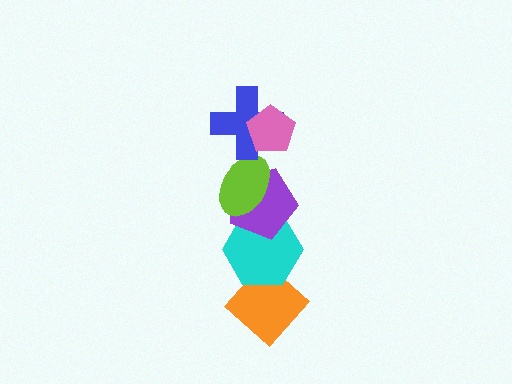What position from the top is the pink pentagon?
The pink pentagon is 1st from the top.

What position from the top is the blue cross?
The blue cross is 2nd from the top.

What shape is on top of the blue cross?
The pink pentagon is on top of the blue cross.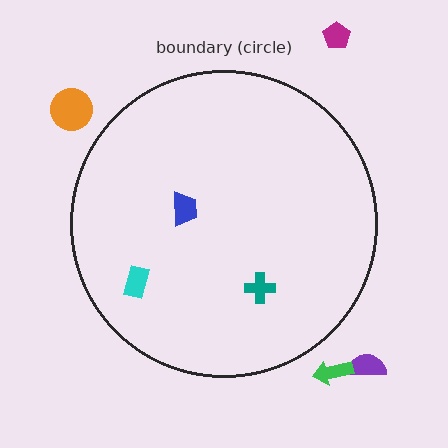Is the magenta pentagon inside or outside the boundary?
Outside.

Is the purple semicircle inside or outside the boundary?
Outside.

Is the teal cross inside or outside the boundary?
Inside.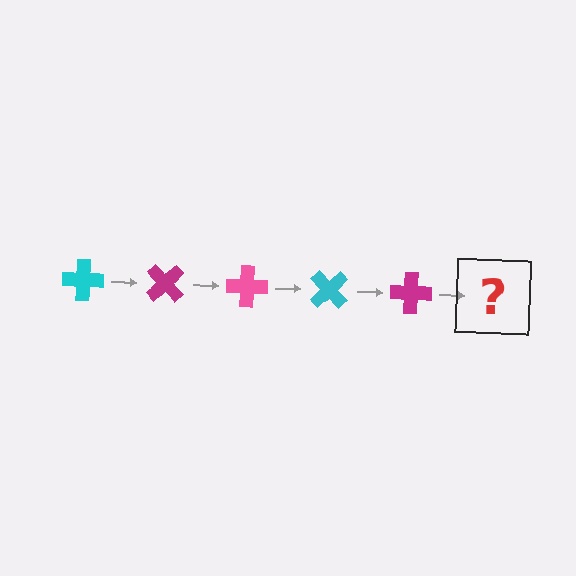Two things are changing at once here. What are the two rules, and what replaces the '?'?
The two rules are that it rotates 45 degrees each step and the color cycles through cyan, magenta, and pink. The '?' should be a pink cross, rotated 225 degrees from the start.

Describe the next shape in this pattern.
It should be a pink cross, rotated 225 degrees from the start.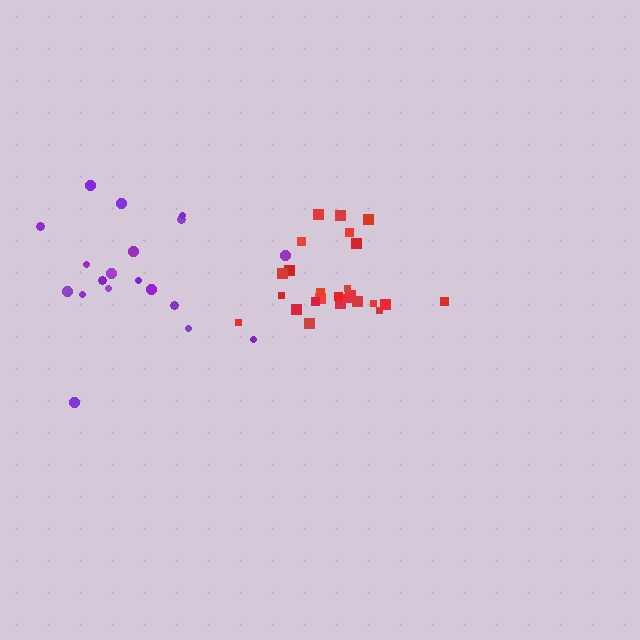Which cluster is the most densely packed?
Red.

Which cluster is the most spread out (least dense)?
Purple.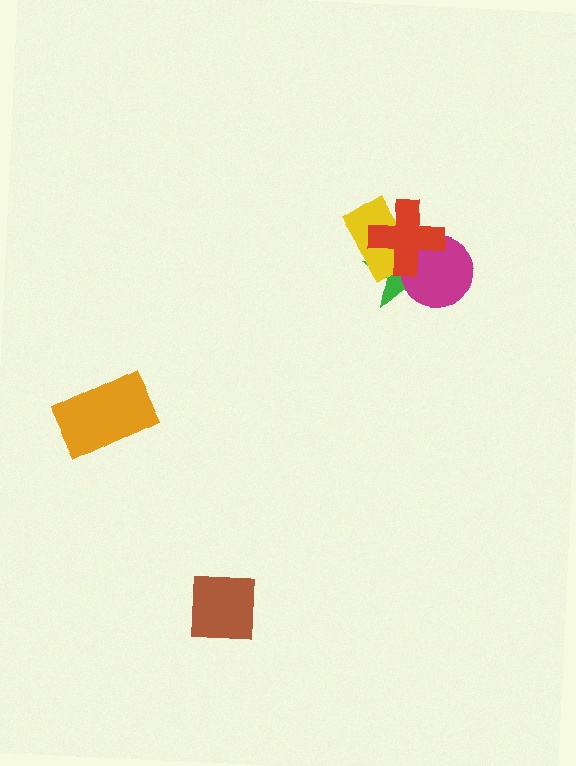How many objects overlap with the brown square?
0 objects overlap with the brown square.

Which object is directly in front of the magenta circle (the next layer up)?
The yellow rectangle is directly in front of the magenta circle.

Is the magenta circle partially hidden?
Yes, it is partially covered by another shape.